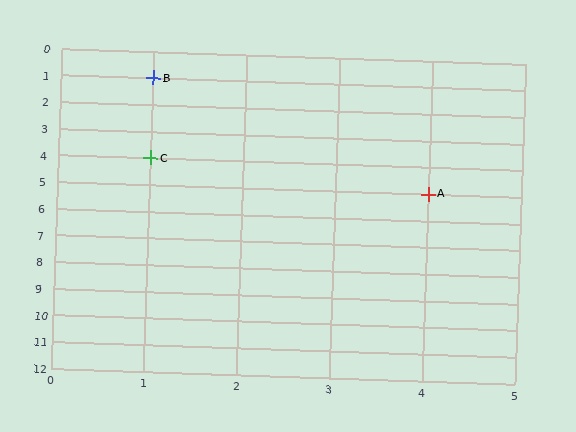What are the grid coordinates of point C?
Point C is at grid coordinates (1, 4).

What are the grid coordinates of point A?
Point A is at grid coordinates (4, 5).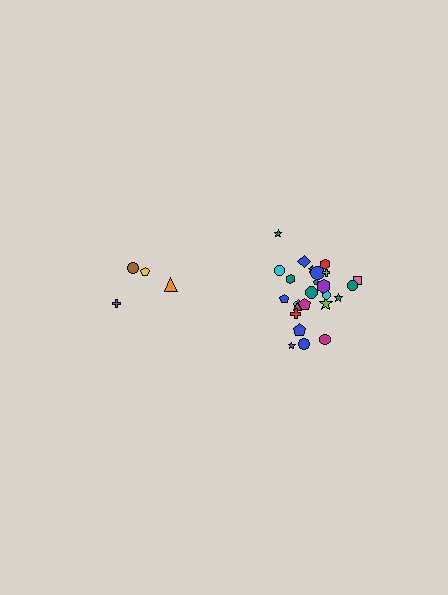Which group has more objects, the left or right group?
The right group.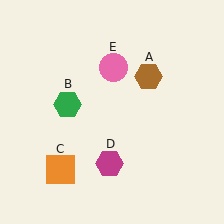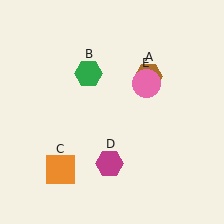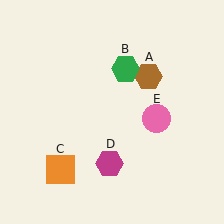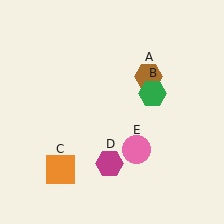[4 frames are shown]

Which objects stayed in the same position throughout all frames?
Brown hexagon (object A) and orange square (object C) and magenta hexagon (object D) remained stationary.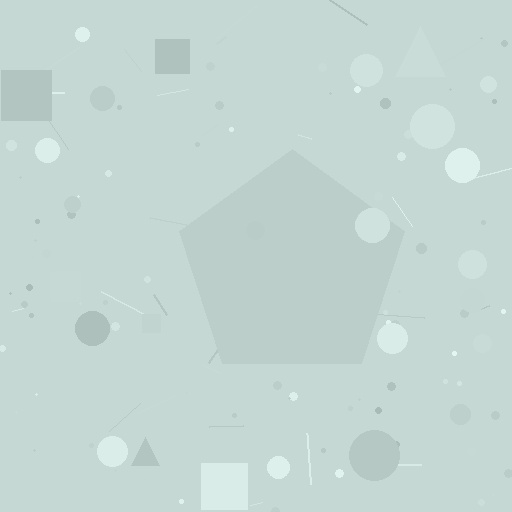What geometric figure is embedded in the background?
A pentagon is embedded in the background.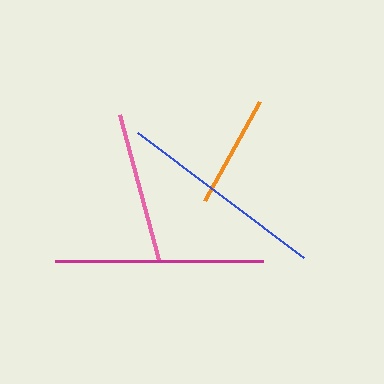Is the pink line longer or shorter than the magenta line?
The magenta line is longer than the pink line.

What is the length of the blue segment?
The blue segment is approximately 208 pixels long.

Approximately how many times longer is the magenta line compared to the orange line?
The magenta line is approximately 1.8 times the length of the orange line.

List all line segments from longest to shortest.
From longest to shortest: magenta, blue, pink, orange.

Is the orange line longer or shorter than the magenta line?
The magenta line is longer than the orange line.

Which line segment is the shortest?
The orange line is the shortest at approximately 113 pixels.